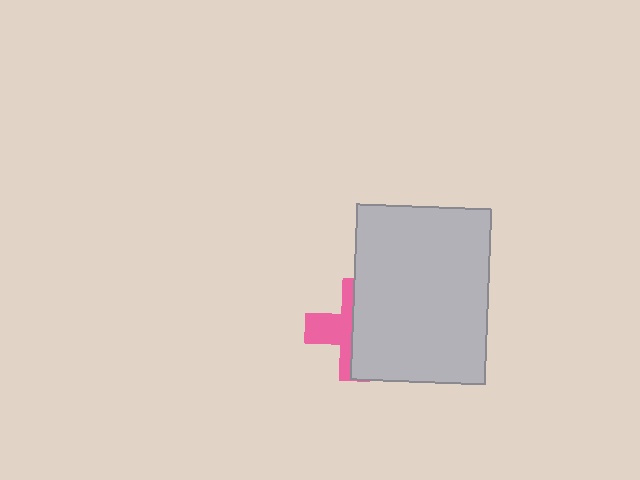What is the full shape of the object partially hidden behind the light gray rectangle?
The partially hidden object is a pink cross.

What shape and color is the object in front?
The object in front is a light gray rectangle.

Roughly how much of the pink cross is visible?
A small part of it is visible (roughly 42%).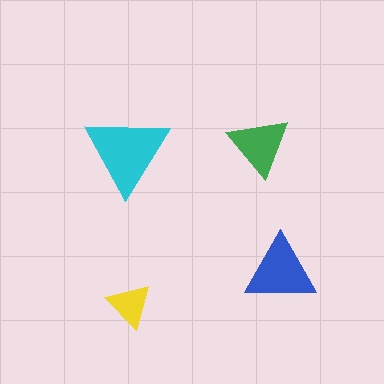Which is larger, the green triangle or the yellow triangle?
The green one.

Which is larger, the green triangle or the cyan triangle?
The cyan one.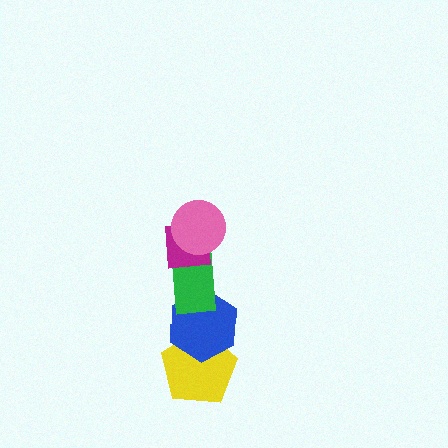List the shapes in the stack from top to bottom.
From top to bottom: the pink circle, the magenta square, the green rectangle, the blue hexagon, the yellow pentagon.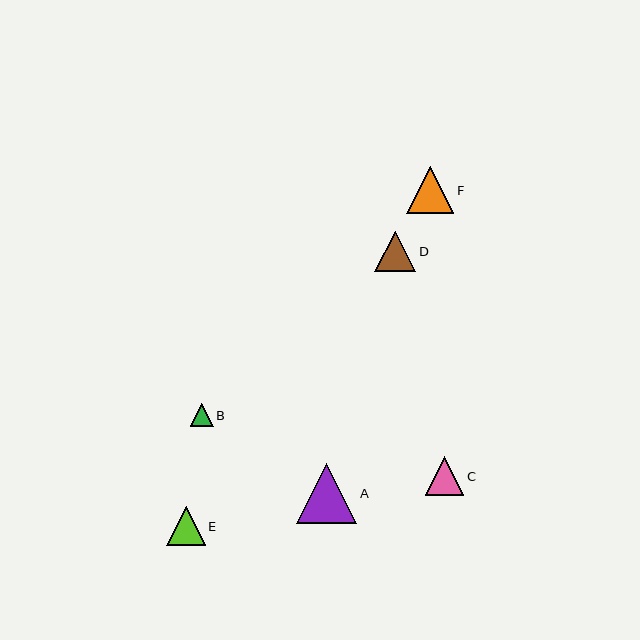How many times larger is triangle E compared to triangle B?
Triangle E is approximately 1.7 times the size of triangle B.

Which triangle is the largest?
Triangle A is the largest with a size of approximately 61 pixels.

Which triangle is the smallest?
Triangle B is the smallest with a size of approximately 23 pixels.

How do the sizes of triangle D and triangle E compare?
Triangle D and triangle E are approximately the same size.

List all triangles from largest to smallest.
From largest to smallest: A, F, D, E, C, B.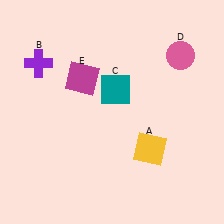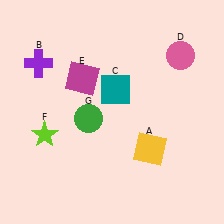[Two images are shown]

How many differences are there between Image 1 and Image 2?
There are 2 differences between the two images.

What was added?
A lime star (F), a green circle (G) were added in Image 2.